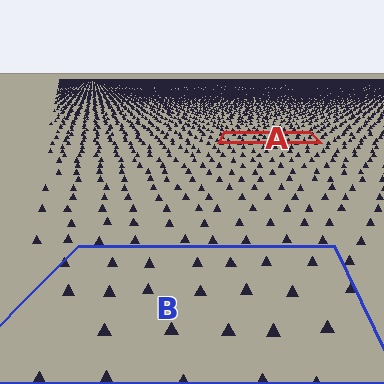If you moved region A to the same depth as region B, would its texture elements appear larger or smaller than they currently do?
They would appear larger. At a closer depth, the same texture elements are projected at a bigger on-screen size.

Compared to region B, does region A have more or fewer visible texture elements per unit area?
Region A has more texture elements per unit area — they are packed more densely because it is farther away.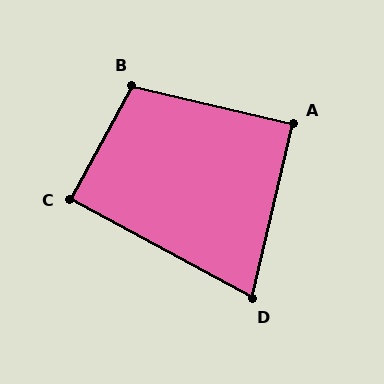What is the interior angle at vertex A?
Approximately 90 degrees (approximately right).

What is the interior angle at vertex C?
Approximately 90 degrees (approximately right).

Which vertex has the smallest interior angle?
D, at approximately 75 degrees.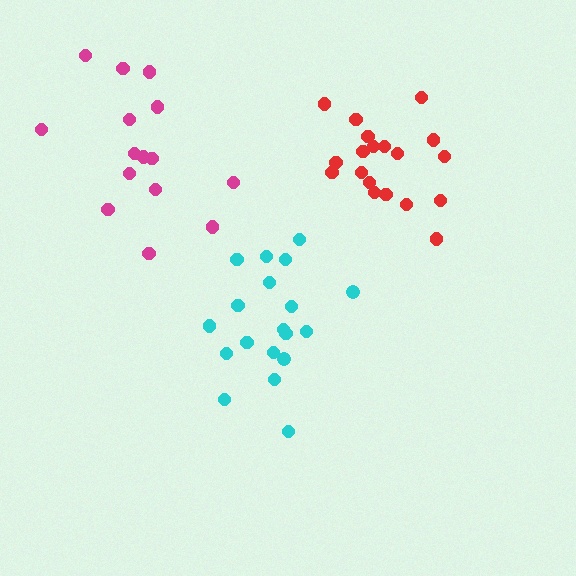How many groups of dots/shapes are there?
There are 3 groups.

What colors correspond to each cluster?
The clusters are colored: cyan, red, magenta.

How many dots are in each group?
Group 1: 19 dots, Group 2: 19 dots, Group 3: 15 dots (53 total).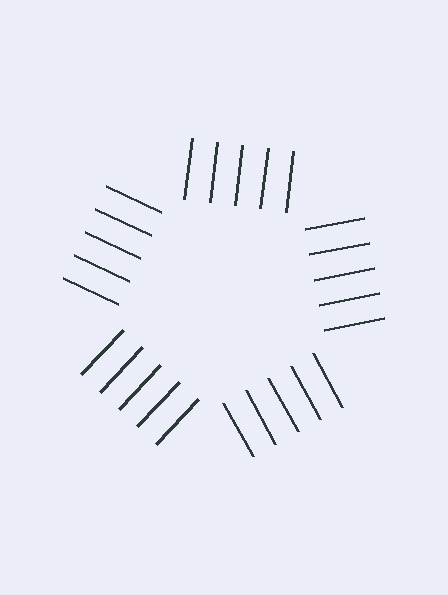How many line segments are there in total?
25 — 5 along each of the 5 edges.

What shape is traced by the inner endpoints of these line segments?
An illusory pentagon — the line segments terminate on its edges but no continuous stroke is drawn.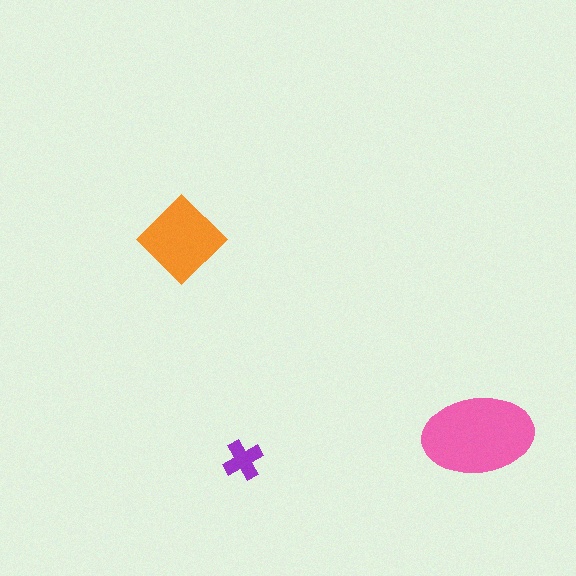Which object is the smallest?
The purple cross.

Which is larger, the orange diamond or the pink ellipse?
The pink ellipse.